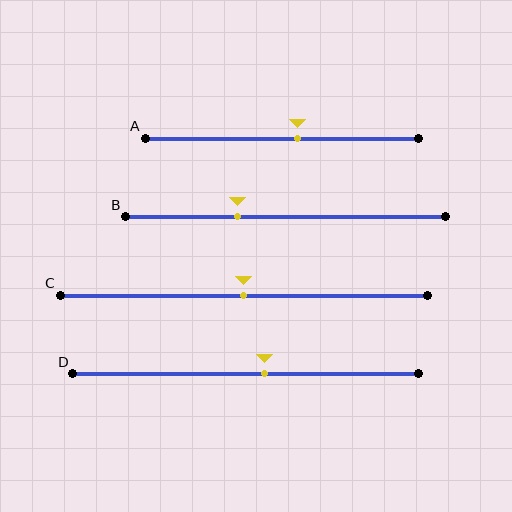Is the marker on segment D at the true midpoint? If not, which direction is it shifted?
No, the marker on segment D is shifted to the right by about 5% of the segment length.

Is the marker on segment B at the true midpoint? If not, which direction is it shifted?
No, the marker on segment B is shifted to the left by about 15% of the segment length.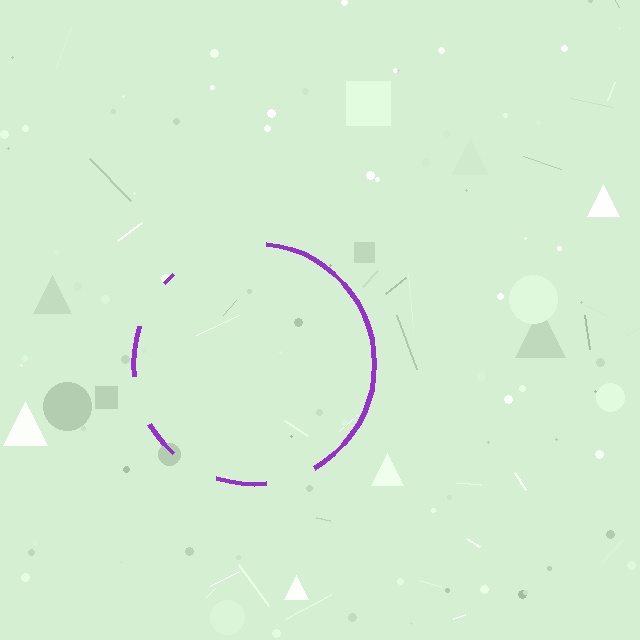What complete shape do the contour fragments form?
The contour fragments form a circle.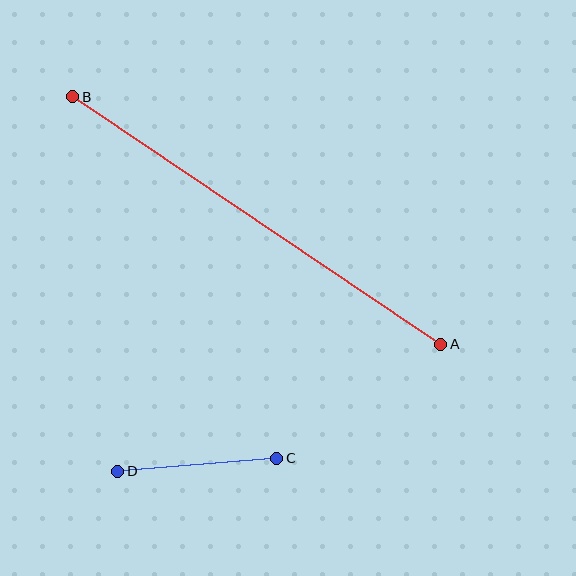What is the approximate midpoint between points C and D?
The midpoint is at approximately (197, 465) pixels.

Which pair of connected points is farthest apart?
Points A and B are farthest apart.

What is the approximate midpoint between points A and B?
The midpoint is at approximately (257, 221) pixels.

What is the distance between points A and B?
The distance is approximately 444 pixels.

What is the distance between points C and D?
The distance is approximately 159 pixels.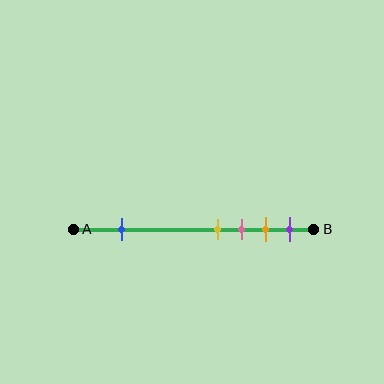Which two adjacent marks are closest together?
The yellow and pink marks are the closest adjacent pair.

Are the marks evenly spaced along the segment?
No, the marks are not evenly spaced.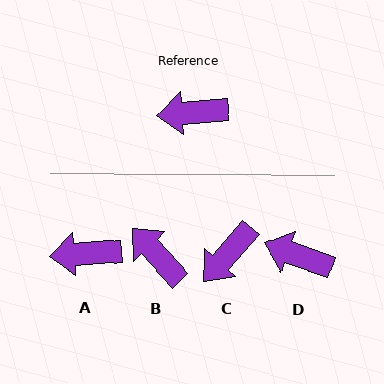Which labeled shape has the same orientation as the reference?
A.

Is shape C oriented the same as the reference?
No, it is off by about 44 degrees.